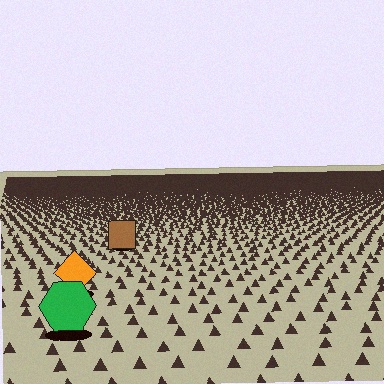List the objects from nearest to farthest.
From nearest to farthest: the green hexagon, the orange diamond, the brown square.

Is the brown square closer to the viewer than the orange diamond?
No. The orange diamond is closer — you can tell from the texture gradient: the ground texture is coarser near it.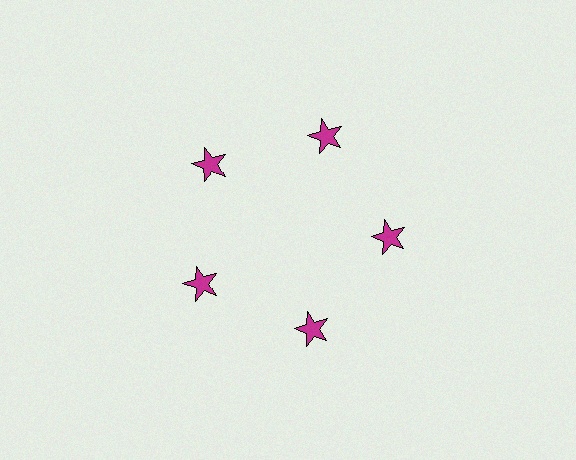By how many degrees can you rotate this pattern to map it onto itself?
The pattern maps onto itself every 72 degrees of rotation.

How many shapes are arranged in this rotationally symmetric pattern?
There are 5 shapes, arranged in 5 groups of 1.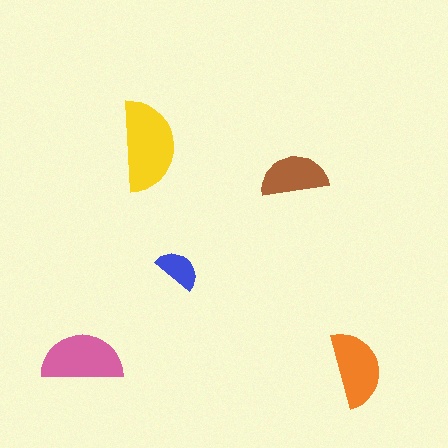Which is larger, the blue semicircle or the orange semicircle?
The orange one.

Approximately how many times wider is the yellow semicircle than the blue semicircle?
About 2 times wider.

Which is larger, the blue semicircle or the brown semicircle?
The brown one.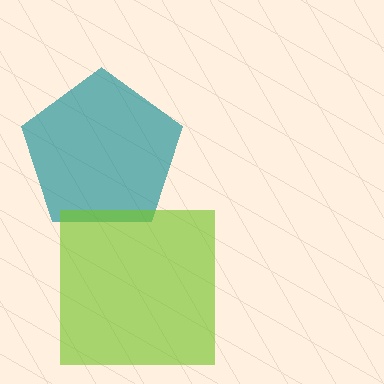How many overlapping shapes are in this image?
There are 2 overlapping shapes in the image.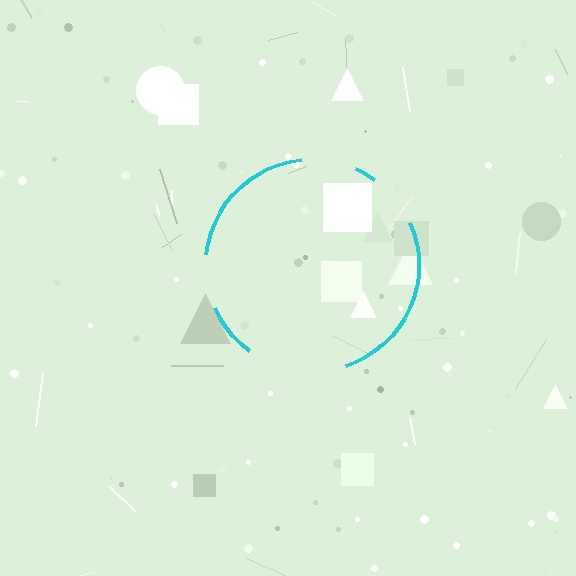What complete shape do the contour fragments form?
The contour fragments form a circle.